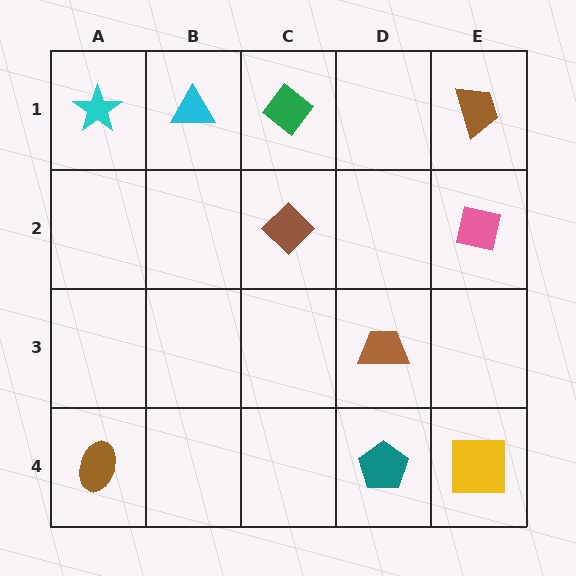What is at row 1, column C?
A green diamond.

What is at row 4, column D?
A teal pentagon.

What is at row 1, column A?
A cyan star.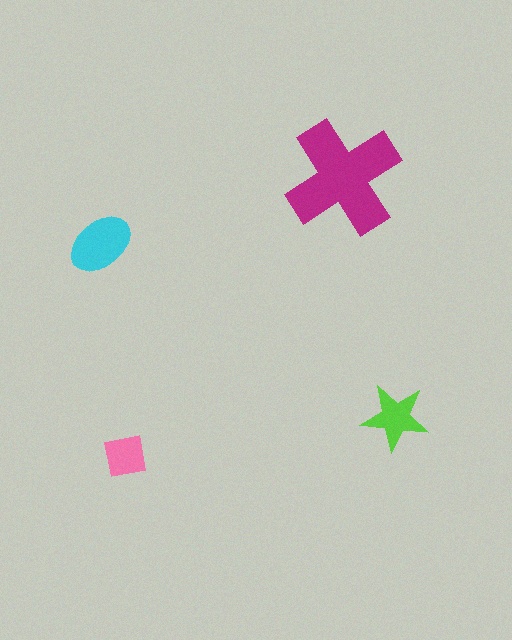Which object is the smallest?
The pink square.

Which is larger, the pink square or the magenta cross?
The magenta cross.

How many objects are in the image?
There are 4 objects in the image.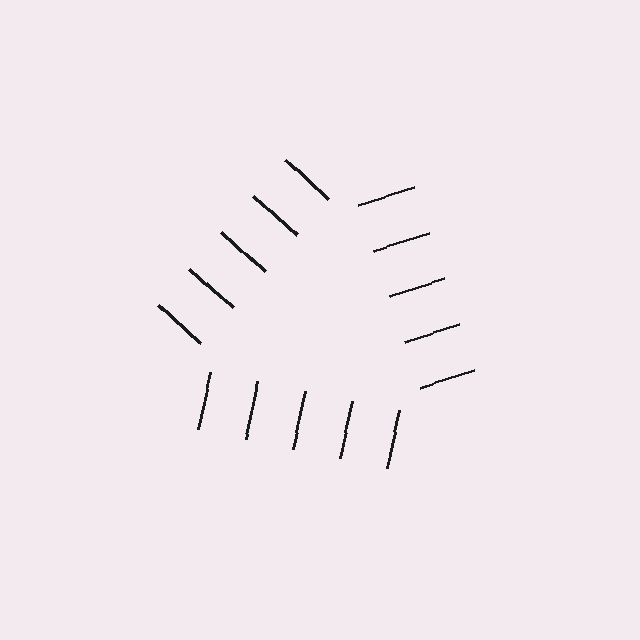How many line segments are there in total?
15 — 5 along each of the 3 edges.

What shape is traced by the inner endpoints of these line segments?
An illusory triangle — the line segments terminate on its edges but no continuous stroke is drawn.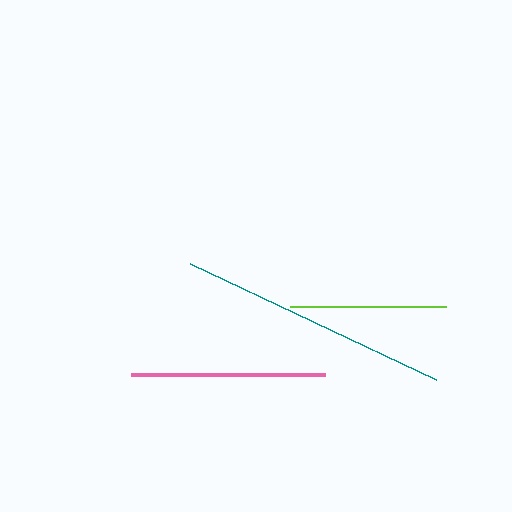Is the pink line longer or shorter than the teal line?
The teal line is longer than the pink line.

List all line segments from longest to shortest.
From longest to shortest: teal, pink, lime.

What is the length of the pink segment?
The pink segment is approximately 194 pixels long.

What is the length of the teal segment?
The teal segment is approximately 272 pixels long.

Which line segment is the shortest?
The lime line is the shortest at approximately 156 pixels.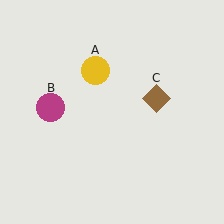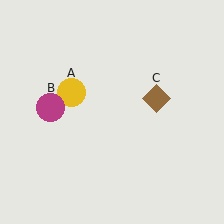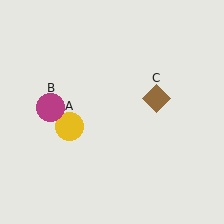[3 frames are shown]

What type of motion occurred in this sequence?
The yellow circle (object A) rotated counterclockwise around the center of the scene.